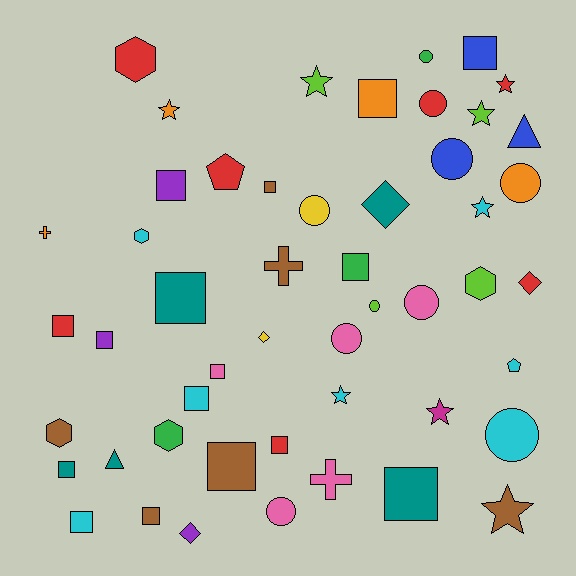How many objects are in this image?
There are 50 objects.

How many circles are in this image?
There are 10 circles.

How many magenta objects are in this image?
There is 1 magenta object.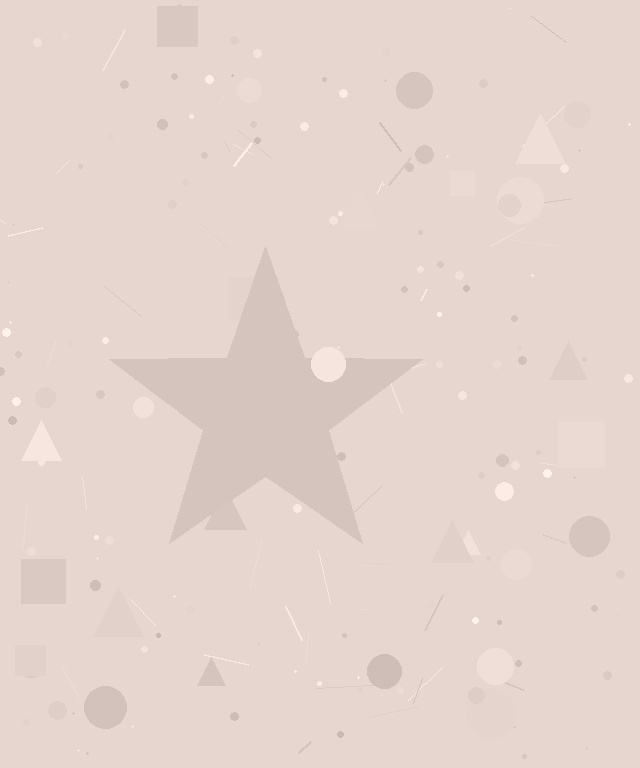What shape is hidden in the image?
A star is hidden in the image.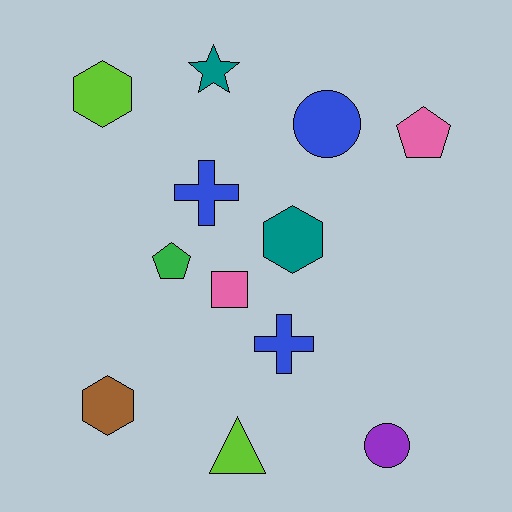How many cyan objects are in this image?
There are no cyan objects.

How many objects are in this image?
There are 12 objects.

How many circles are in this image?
There are 2 circles.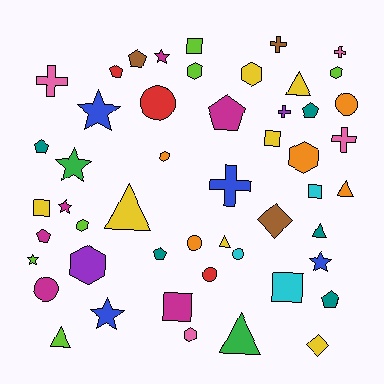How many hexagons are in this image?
There are 8 hexagons.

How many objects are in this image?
There are 50 objects.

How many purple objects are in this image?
There are 2 purple objects.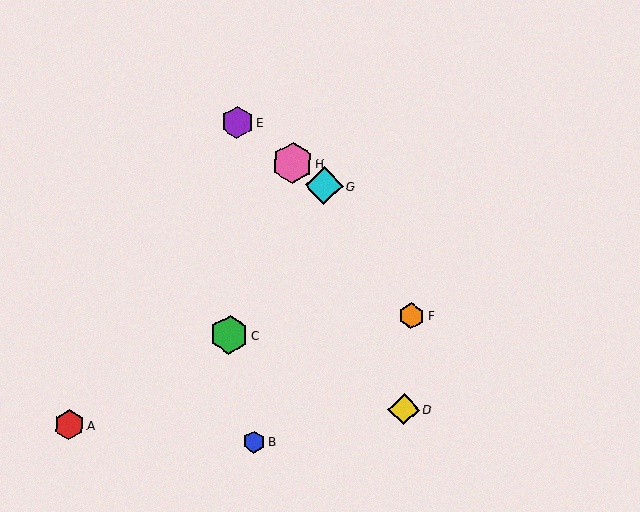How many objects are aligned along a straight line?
3 objects (E, G, H) are aligned along a straight line.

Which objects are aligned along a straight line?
Objects E, G, H are aligned along a straight line.